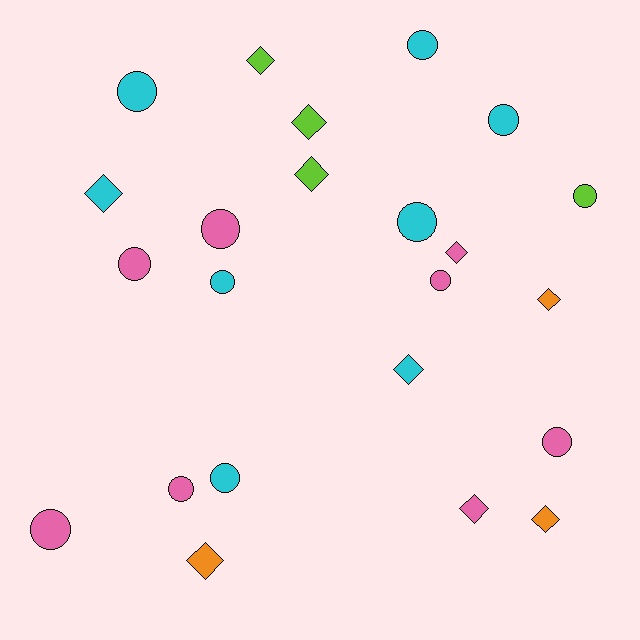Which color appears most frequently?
Pink, with 8 objects.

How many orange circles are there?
There are no orange circles.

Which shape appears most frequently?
Circle, with 13 objects.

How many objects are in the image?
There are 23 objects.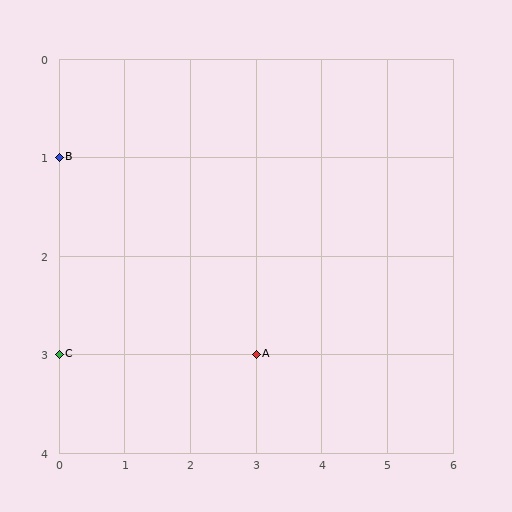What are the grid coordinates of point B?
Point B is at grid coordinates (0, 1).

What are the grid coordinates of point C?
Point C is at grid coordinates (0, 3).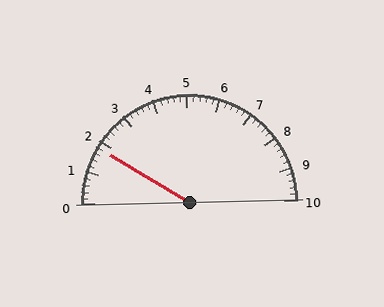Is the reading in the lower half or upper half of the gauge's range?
The reading is in the lower half of the range (0 to 10).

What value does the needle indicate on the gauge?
The needle indicates approximately 1.8.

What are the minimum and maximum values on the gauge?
The gauge ranges from 0 to 10.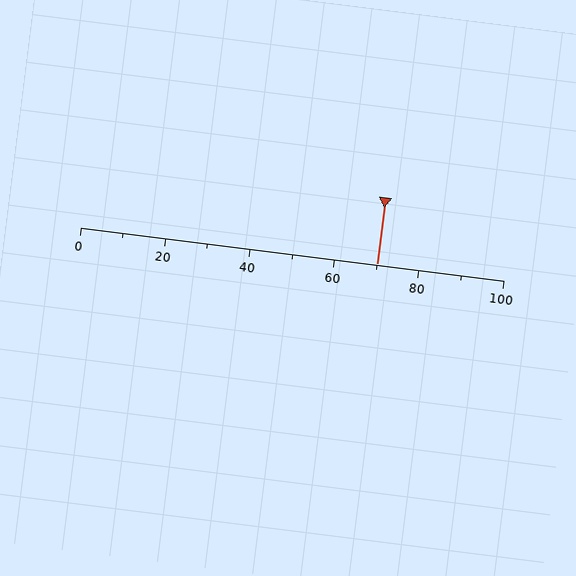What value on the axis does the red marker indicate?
The marker indicates approximately 70.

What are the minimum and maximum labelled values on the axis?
The axis runs from 0 to 100.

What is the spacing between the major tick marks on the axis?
The major ticks are spaced 20 apart.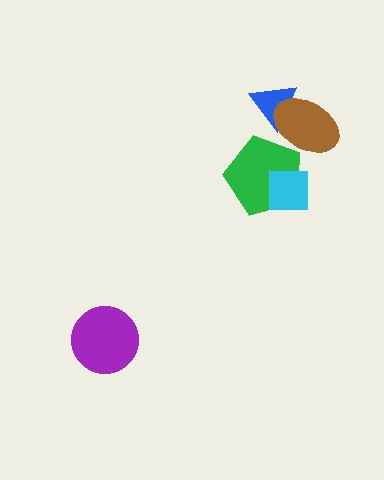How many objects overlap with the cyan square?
1 object overlaps with the cyan square.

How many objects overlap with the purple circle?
0 objects overlap with the purple circle.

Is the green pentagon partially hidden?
Yes, it is partially covered by another shape.